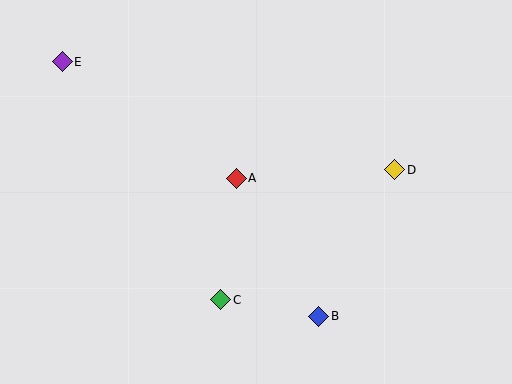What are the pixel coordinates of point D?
Point D is at (395, 170).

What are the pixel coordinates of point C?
Point C is at (221, 300).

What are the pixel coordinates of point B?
Point B is at (319, 316).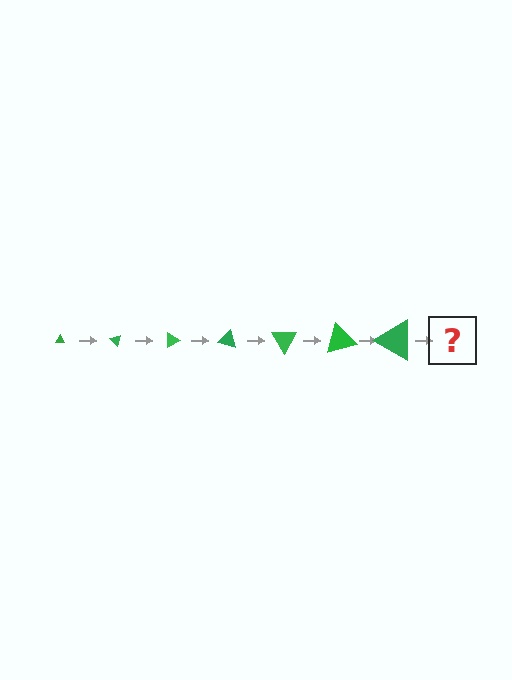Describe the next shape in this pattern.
It should be a triangle, larger than the previous one and rotated 315 degrees from the start.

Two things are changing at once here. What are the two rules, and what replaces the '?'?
The two rules are that the triangle grows larger each step and it rotates 45 degrees each step. The '?' should be a triangle, larger than the previous one and rotated 315 degrees from the start.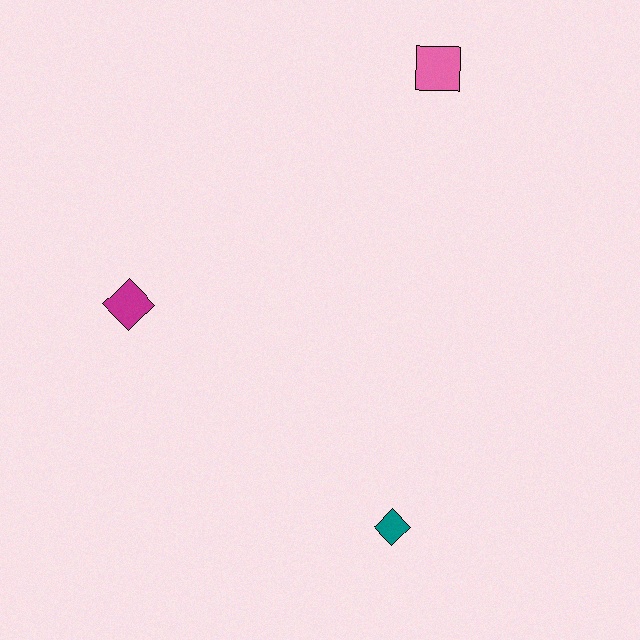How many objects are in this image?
There are 3 objects.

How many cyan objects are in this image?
There are no cyan objects.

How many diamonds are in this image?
There are 2 diamonds.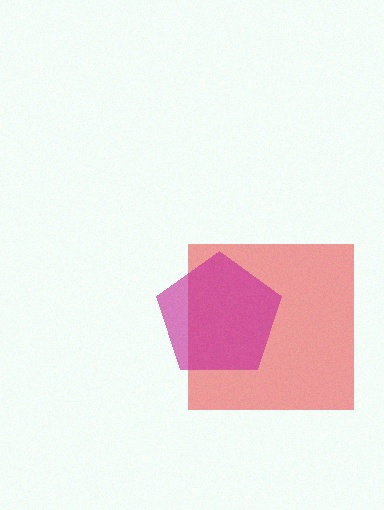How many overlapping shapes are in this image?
There are 2 overlapping shapes in the image.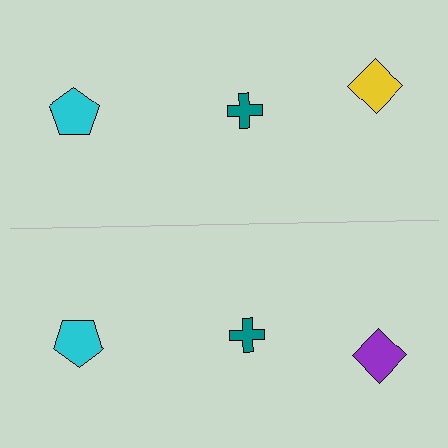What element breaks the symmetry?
The purple diamond on the bottom side breaks the symmetry — its mirror counterpart is yellow.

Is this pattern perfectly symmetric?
No, the pattern is not perfectly symmetric. The purple diamond on the bottom side breaks the symmetry — its mirror counterpart is yellow.